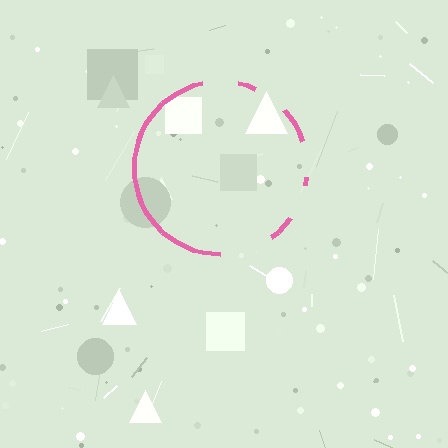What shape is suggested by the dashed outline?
The dashed outline suggests a circle.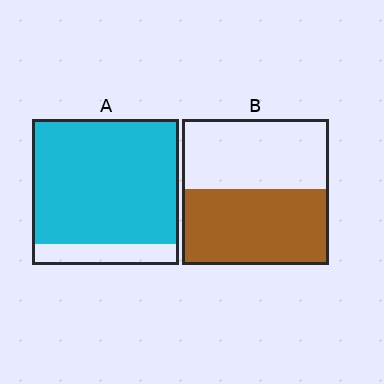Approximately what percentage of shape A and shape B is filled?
A is approximately 85% and B is approximately 50%.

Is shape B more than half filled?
Roughly half.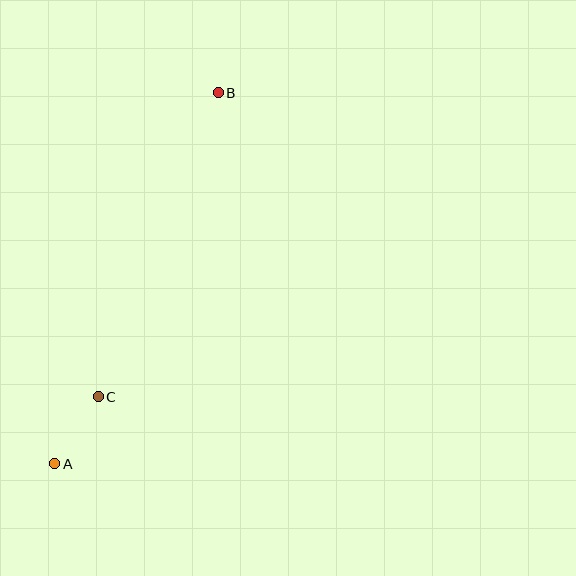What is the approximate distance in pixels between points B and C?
The distance between B and C is approximately 327 pixels.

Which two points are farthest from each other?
Points A and B are farthest from each other.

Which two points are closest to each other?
Points A and C are closest to each other.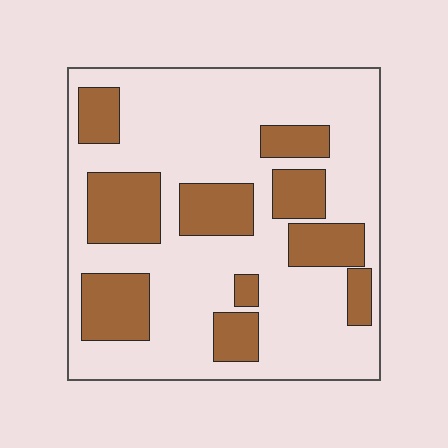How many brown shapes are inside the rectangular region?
10.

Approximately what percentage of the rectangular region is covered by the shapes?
Approximately 30%.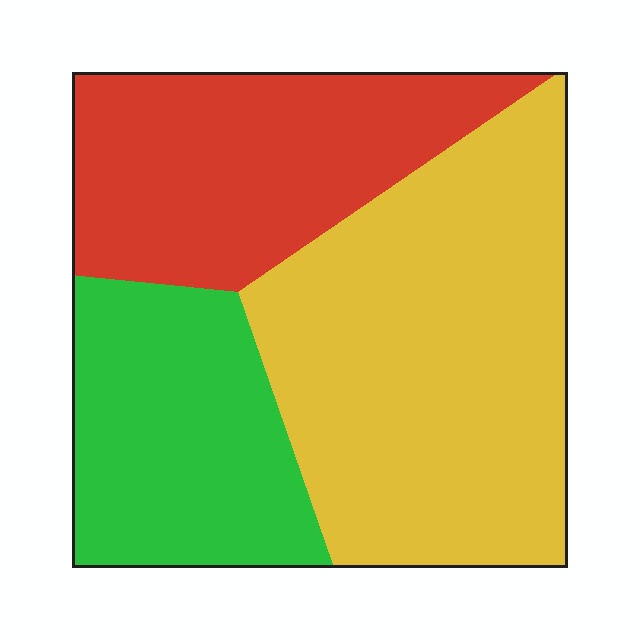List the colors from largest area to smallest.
From largest to smallest: yellow, red, green.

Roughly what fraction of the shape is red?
Red covers roughly 30% of the shape.